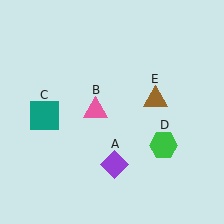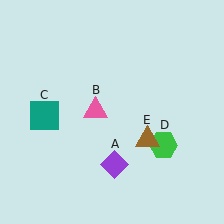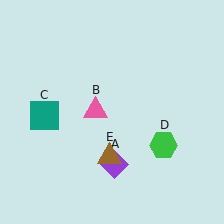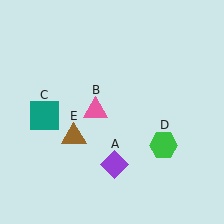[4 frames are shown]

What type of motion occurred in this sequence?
The brown triangle (object E) rotated clockwise around the center of the scene.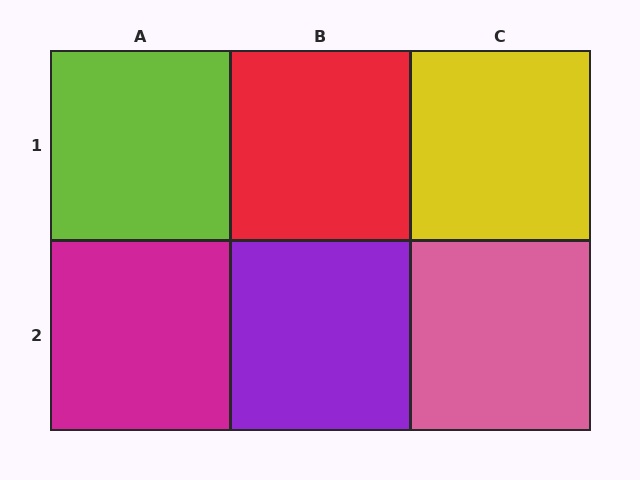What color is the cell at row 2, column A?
Magenta.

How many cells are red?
1 cell is red.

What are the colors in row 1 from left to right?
Lime, red, yellow.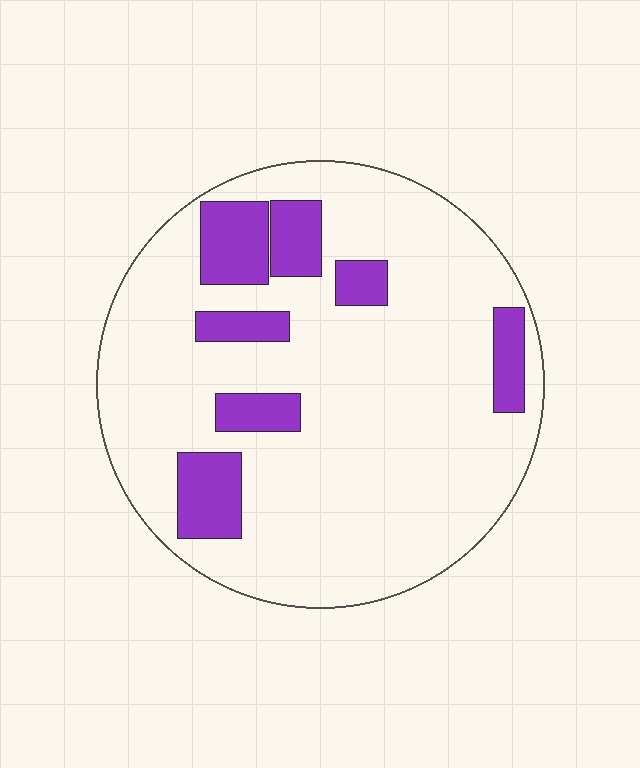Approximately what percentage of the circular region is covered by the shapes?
Approximately 15%.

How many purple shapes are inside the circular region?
7.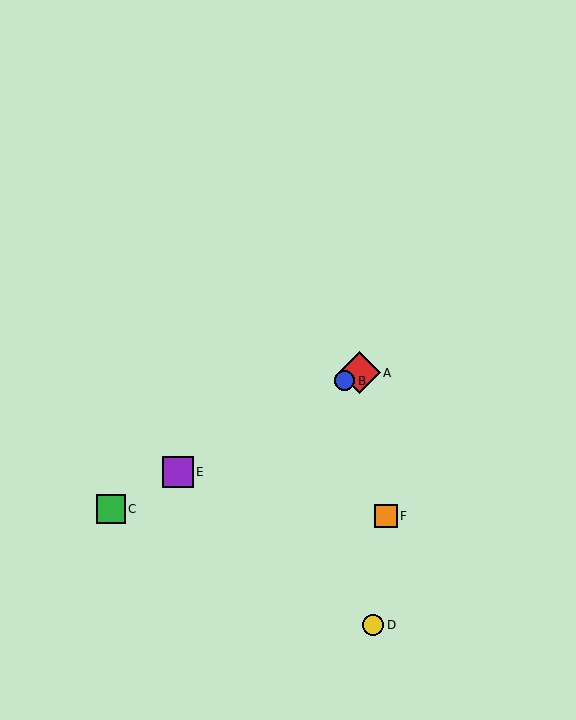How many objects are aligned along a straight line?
4 objects (A, B, C, E) are aligned along a straight line.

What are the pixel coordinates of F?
Object F is at (386, 516).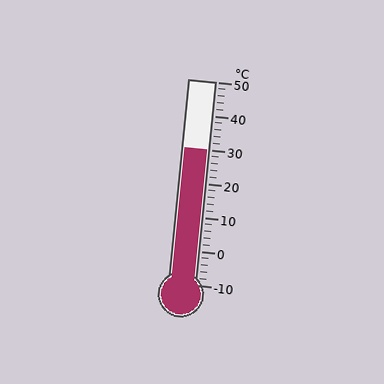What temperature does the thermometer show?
The thermometer shows approximately 30°C.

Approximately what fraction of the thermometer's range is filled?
The thermometer is filled to approximately 65% of its range.